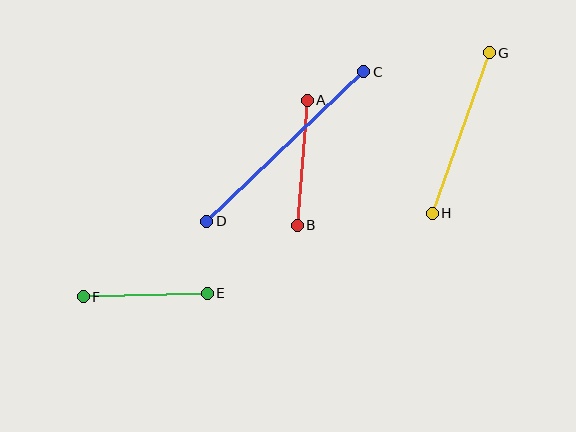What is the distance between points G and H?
The distance is approximately 171 pixels.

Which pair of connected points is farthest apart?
Points C and D are farthest apart.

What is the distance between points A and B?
The distance is approximately 125 pixels.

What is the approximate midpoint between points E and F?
The midpoint is at approximately (145, 295) pixels.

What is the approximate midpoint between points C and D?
The midpoint is at approximately (285, 147) pixels.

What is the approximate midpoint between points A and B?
The midpoint is at approximately (302, 163) pixels.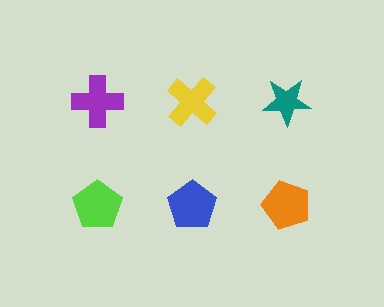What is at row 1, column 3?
A teal star.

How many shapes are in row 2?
3 shapes.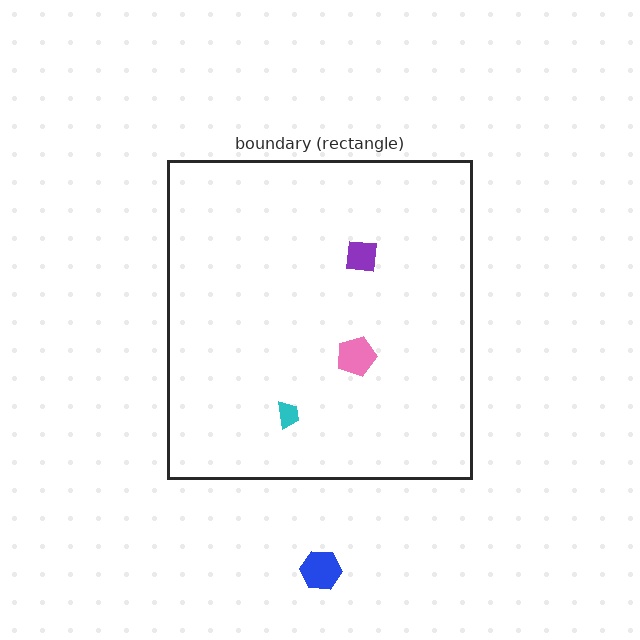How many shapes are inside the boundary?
3 inside, 1 outside.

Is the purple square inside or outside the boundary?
Inside.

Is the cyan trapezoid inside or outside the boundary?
Inside.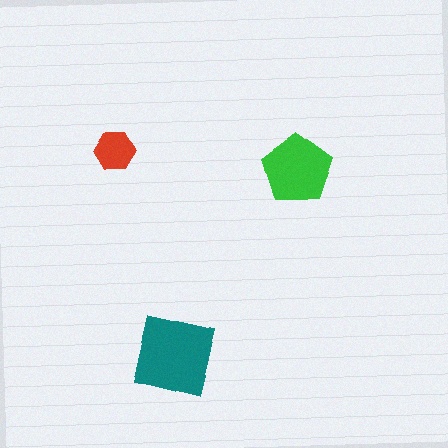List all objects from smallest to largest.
The red hexagon, the green pentagon, the teal square.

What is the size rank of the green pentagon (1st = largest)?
2nd.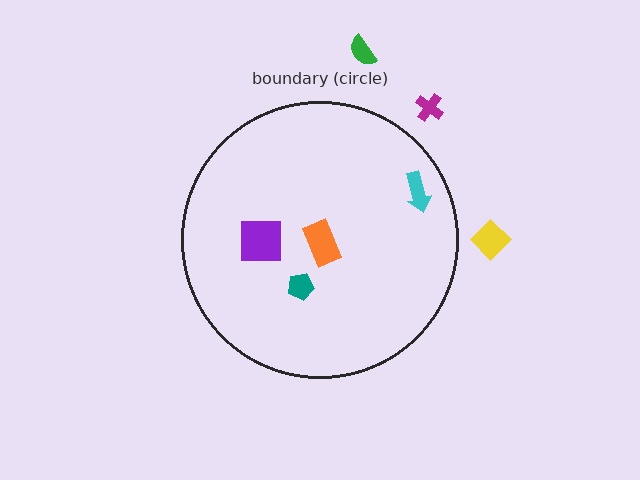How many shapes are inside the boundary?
4 inside, 3 outside.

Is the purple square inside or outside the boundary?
Inside.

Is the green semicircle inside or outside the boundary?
Outside.